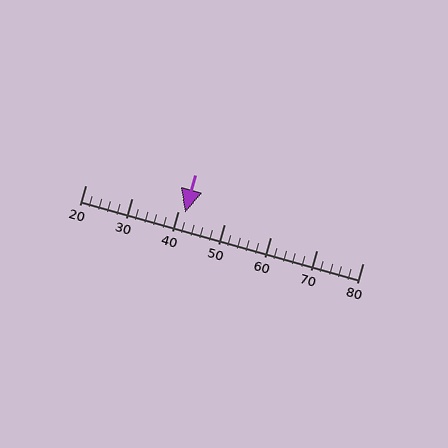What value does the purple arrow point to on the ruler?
The purple arrow points to approximately 42.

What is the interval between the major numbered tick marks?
The major tick marks are spaced 10 units apart.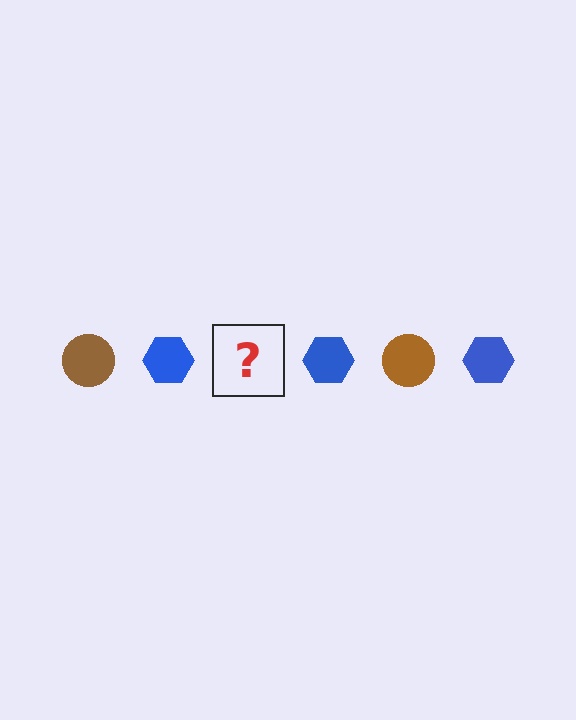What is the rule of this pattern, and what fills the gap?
The rule is that the pattern alternates between brown circle and blue hexagon. The gap should be filled with a brown circle.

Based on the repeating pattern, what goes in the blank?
The blank should be a brown circle.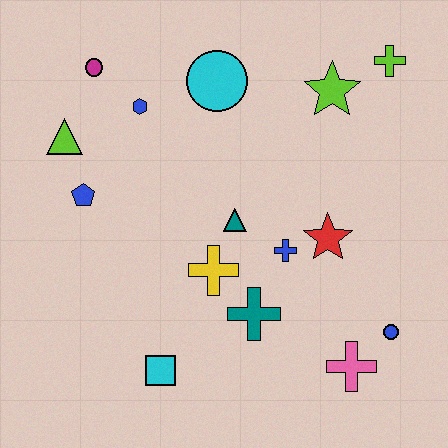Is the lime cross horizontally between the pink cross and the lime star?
No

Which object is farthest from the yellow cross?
The lime cross is farthest from the yellow cross.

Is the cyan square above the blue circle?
No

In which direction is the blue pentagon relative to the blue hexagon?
The blue pentagon is below the blue hexagon.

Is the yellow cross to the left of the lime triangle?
No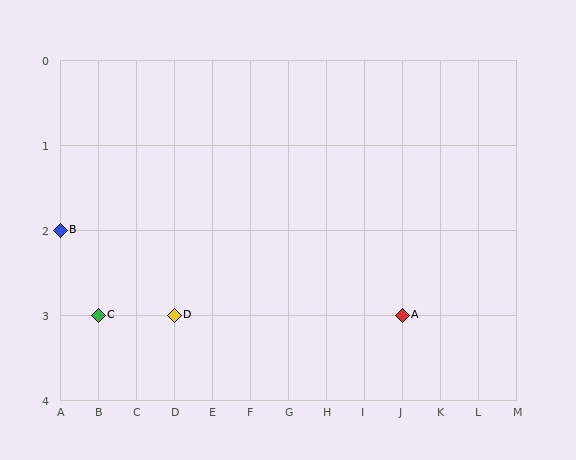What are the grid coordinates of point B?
Point B is at grid coordinates (A, 2).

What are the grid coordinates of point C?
Point C is at grid coordinates (B, 3).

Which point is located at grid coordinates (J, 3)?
Point A is at (J, 3).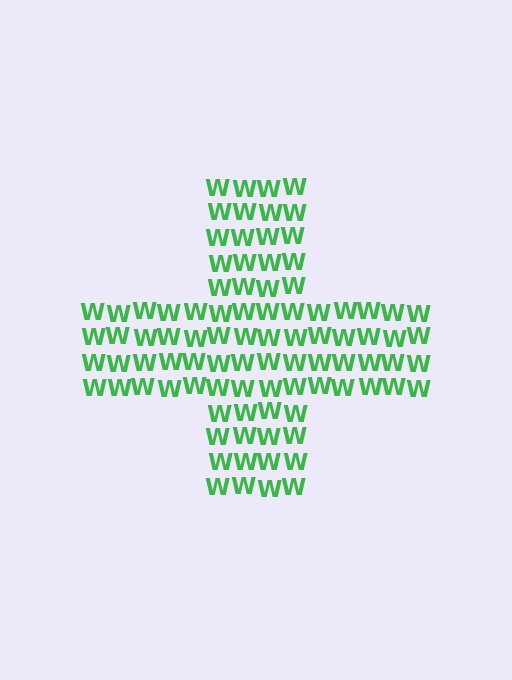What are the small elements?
The small elements are letter W's.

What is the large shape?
The large shape is a cross.